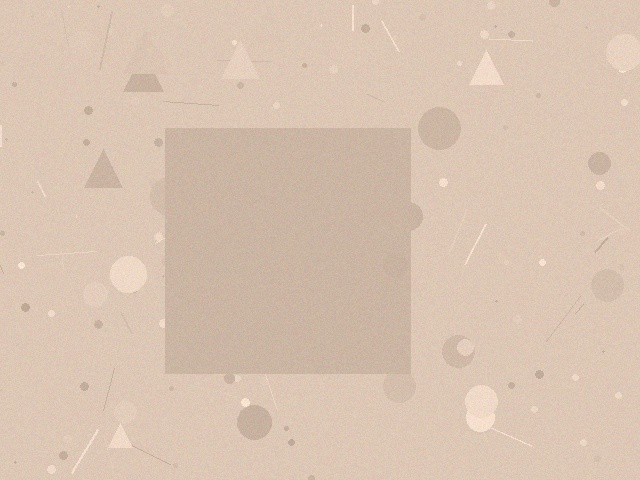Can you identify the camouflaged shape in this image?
The camouflaged shape is a square.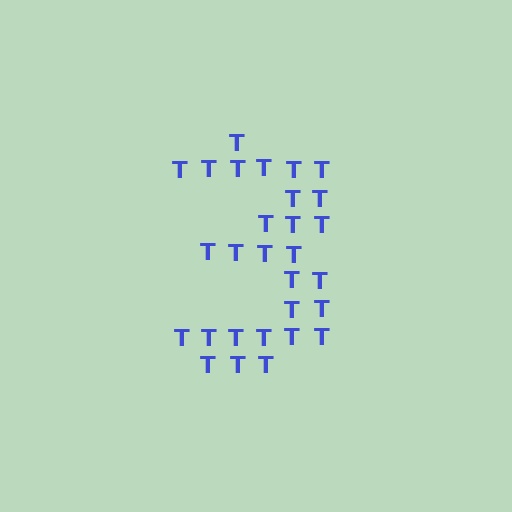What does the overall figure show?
The overall figure shows the digit 3.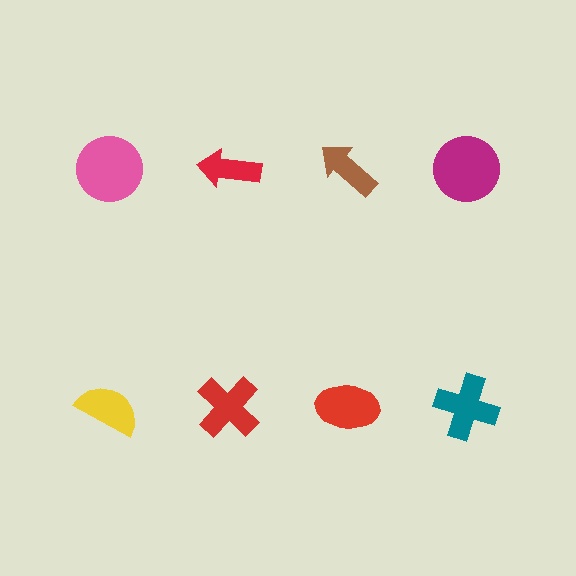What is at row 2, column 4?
A teal cross.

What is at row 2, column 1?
A yellow semicircle.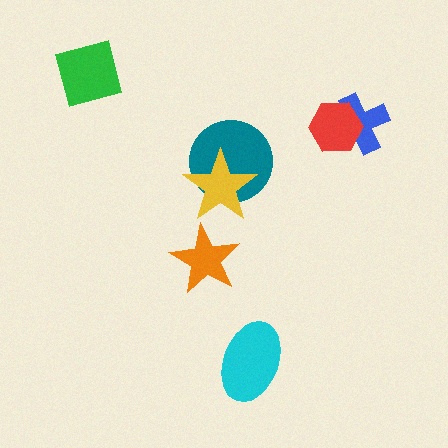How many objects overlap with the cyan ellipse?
0 objects overlap with the cyan ellipse.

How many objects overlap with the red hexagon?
1 object overlaps with the red hexagon.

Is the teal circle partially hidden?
Yes, it is partially covered by another shape.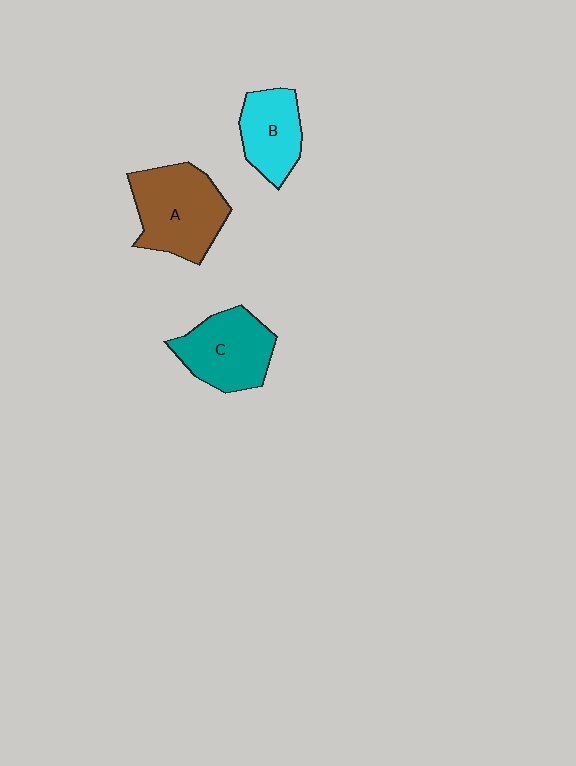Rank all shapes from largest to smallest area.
From largest to smallest: A (brown), C (teal), B (cyan).